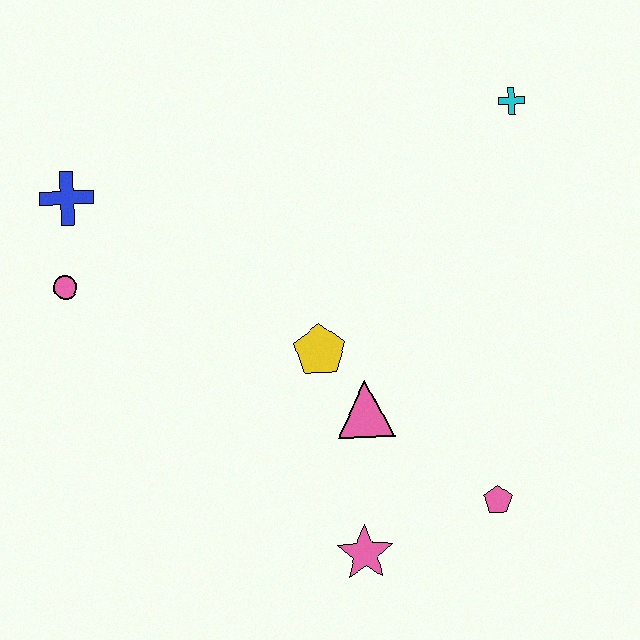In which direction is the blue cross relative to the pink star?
The blue cross is above the pink star.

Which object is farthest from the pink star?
The cyan cross is farthest from the pink star.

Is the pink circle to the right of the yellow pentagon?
No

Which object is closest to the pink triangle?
The yellow pentagon is closest to the pink triangle.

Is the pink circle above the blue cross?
No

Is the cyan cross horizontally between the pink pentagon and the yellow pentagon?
No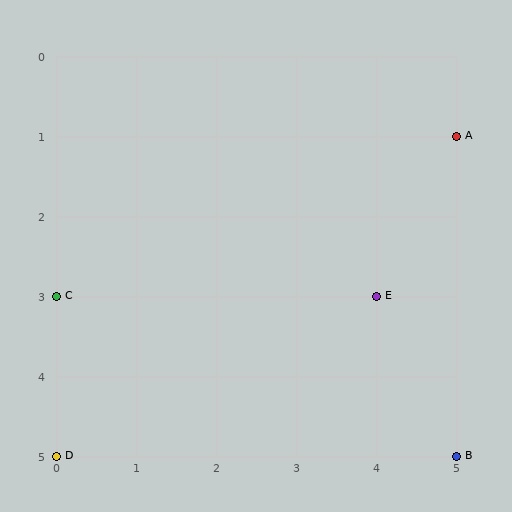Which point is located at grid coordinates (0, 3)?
Point C is at (0, 3).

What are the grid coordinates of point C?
Point C is at grid coordinates (0, 3).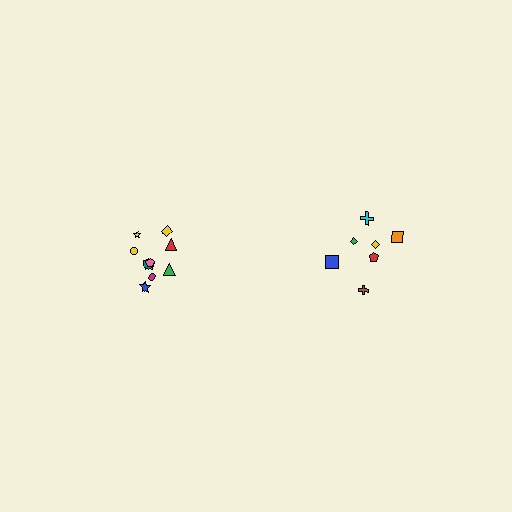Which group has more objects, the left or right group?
The left group.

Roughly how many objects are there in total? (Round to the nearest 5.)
Roughly 15 objects in total.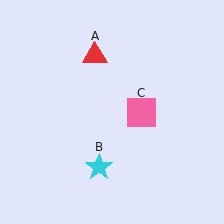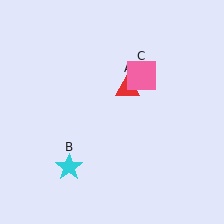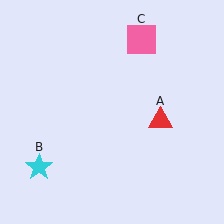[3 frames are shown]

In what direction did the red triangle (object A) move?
The red triangle (object A) moved down and to the right.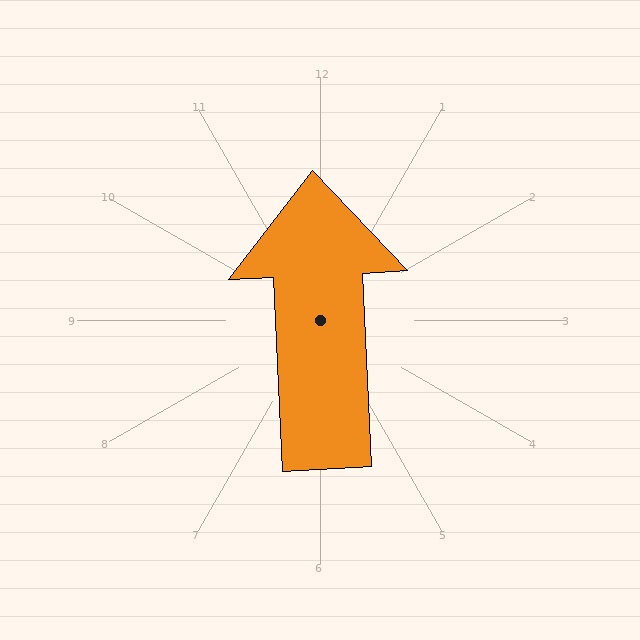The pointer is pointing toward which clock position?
Roughly 12 o'clock.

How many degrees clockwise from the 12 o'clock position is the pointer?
Approximately 357 degrees.